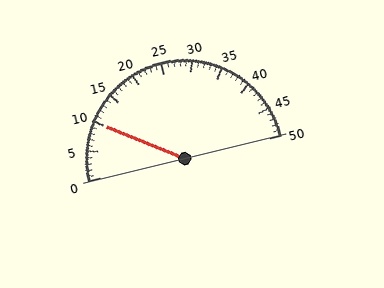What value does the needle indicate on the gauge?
The needle indicates approximately 10.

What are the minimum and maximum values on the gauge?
The gauge ranges from 0 to 50.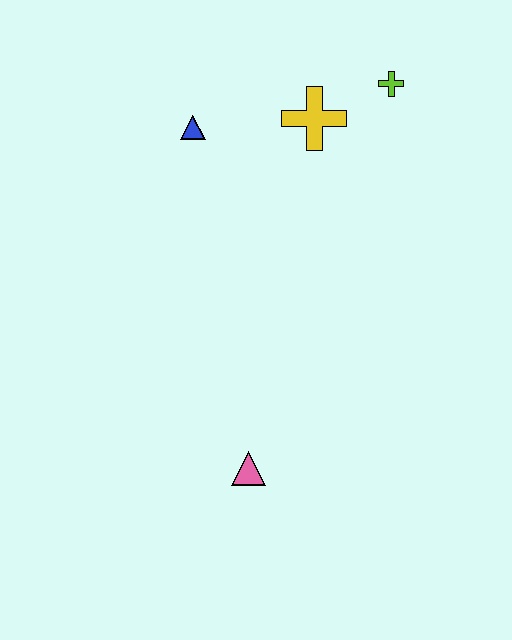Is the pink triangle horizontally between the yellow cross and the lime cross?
No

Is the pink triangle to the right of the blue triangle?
Yes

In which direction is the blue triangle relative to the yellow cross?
The blue triangle is to the left of the yellow cross.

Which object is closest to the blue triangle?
The yellow cross is closest to the blue triangle.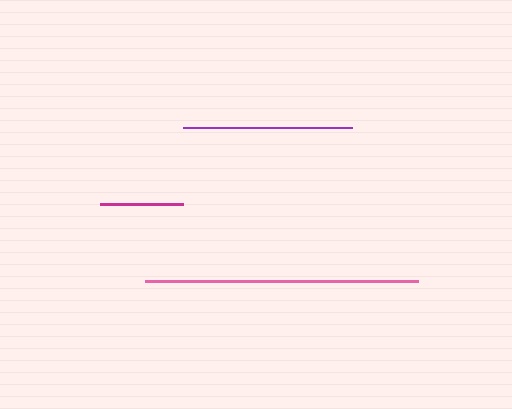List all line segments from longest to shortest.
From longest to shortest: pink, purple, magenta.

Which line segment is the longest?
The pink line is the longest at approximately 273 pixels.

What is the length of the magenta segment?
The magenta segment is approximately 83 pixels long.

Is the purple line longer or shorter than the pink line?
The pink line is longer than the purple line.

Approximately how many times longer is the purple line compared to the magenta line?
The purple line is approximately 2.1 times the length of the magenta line.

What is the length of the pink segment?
The pink segment is approximately 273 pixels long.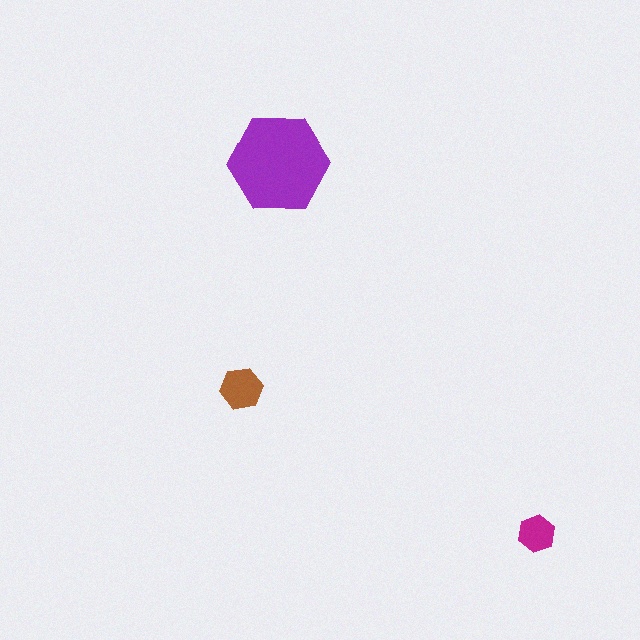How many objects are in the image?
There are 3 objects in the image.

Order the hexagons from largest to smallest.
the purple one, the brown one, the magenta one.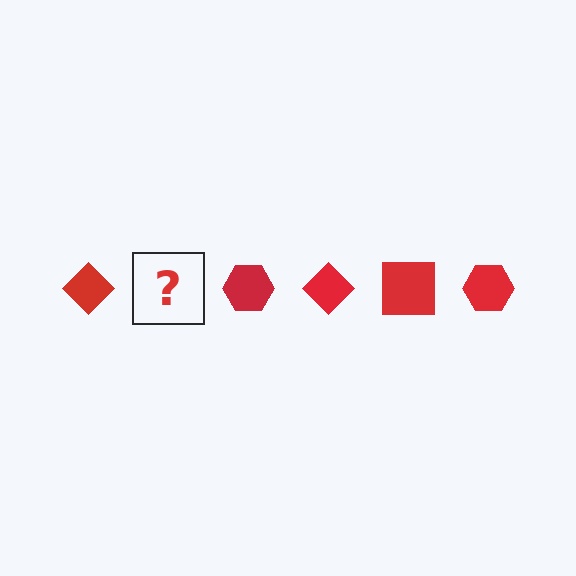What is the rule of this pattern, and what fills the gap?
The rule is that the pattern cycles through diamond, square, hexagon shapes in red. The gap should be filled with a red square.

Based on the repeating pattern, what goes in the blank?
The blank should be a red square.